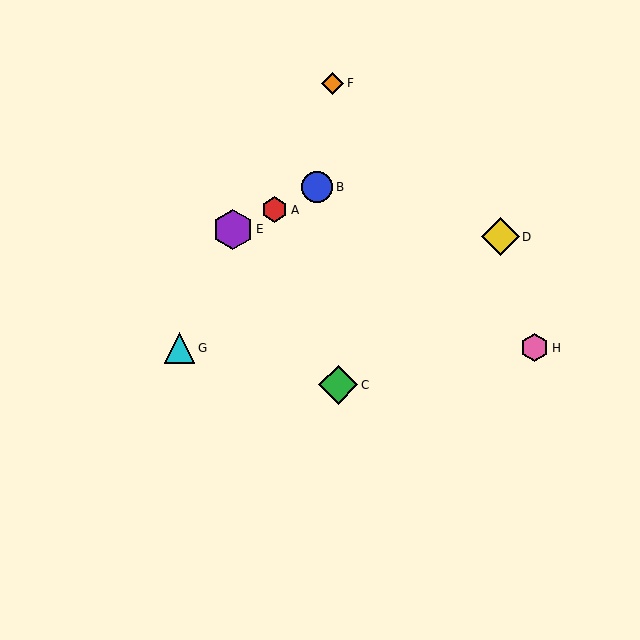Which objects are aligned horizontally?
Objects G, H are aligned horizontally.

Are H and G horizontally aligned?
Yes, both are at y≈348.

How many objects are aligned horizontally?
2 objects (G, H) are aligned horizontally.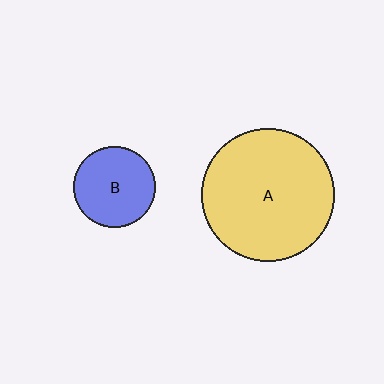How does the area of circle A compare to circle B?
Approximately 2.7 times.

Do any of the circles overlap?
No, none of the circles overlap.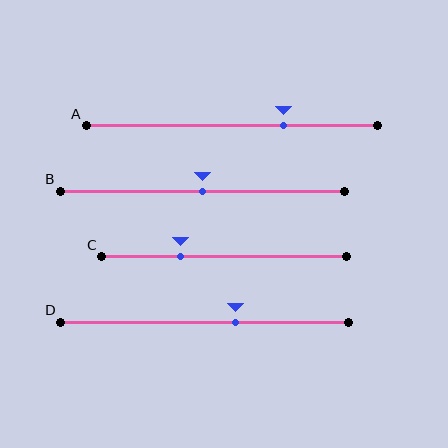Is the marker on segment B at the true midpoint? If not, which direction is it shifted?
Yes, the marker on segment B is at the true midpoint.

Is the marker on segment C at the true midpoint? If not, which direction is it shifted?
No, the marker on segment C is shifted to the left by about 18% of the segment length.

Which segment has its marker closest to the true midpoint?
Segment B has its marker closest to the true midpoint.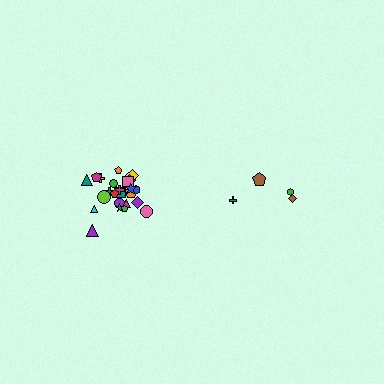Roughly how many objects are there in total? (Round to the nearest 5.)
Roughly 30 objects in total.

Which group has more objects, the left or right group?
The left group.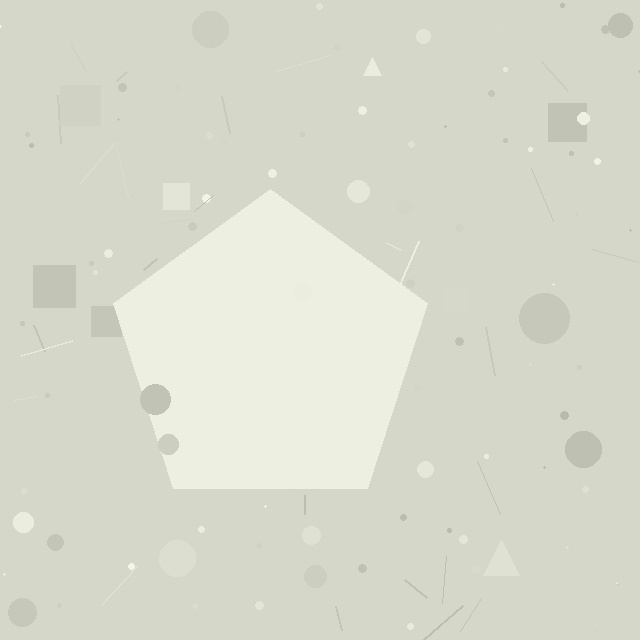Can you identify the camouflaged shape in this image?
The camouflaged shape is a pentagon.